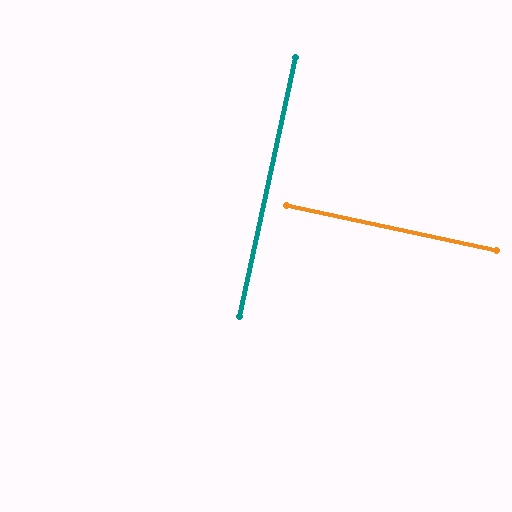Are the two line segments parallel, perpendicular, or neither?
Perpendicular — they meet at approximately 90°.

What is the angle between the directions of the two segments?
Approximately 90 degrees.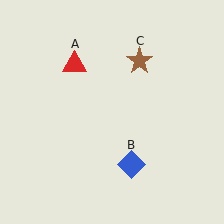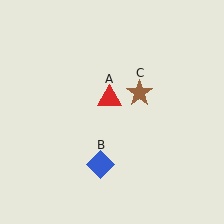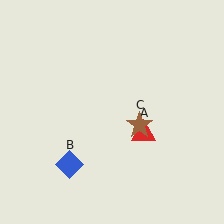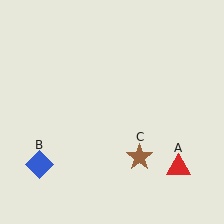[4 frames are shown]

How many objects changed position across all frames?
3 objects changed position: red triangle (object A), blue diamond (object B), brown star (object C).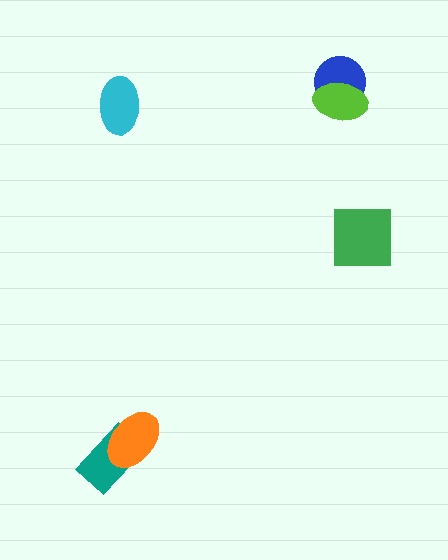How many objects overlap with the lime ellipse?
1 object overlaps with the lime ellipse.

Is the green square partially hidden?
No, no other shape covers it.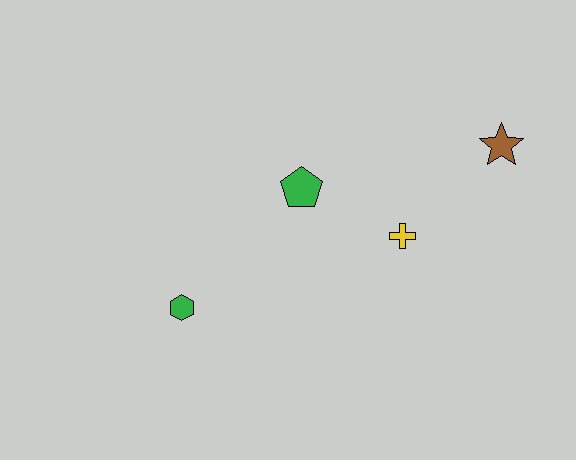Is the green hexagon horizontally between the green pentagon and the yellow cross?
No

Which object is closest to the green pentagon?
The yellow cross is closest to the green pentagon.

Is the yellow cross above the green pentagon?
No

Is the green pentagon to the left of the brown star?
Yes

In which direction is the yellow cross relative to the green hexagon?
The yellow cross is to the right of the green hexagon.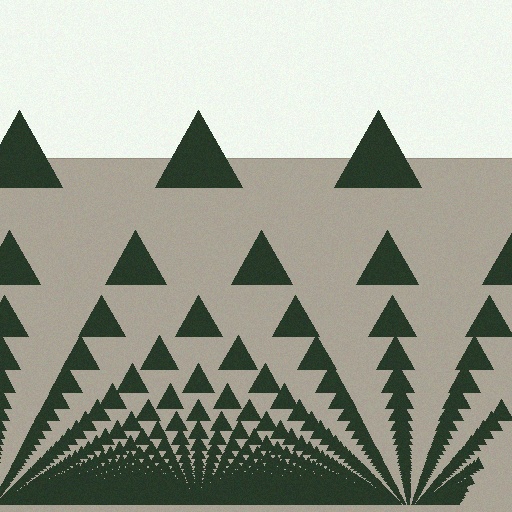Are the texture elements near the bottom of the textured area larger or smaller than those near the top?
Smaller. The gradient is inverted — elements near the bottom are smaller and denser.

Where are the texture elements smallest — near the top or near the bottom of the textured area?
Near the bottom.